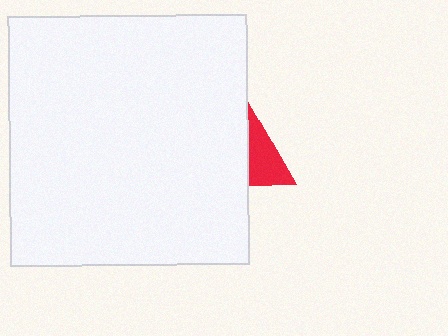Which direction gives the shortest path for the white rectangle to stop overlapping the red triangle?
Moving left gives the shortest separation.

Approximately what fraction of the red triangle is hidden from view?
Roughly 69% of the red triangle is hidden behind the white rectangle.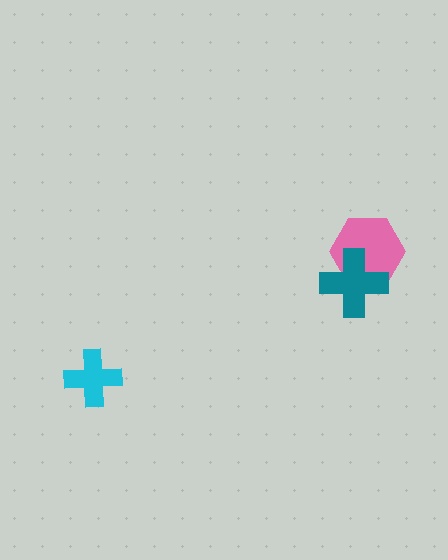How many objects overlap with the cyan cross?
0 objects overlap with the cyan cross.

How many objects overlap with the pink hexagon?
1 object overlaps with the pink hexagon.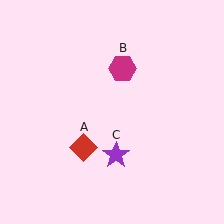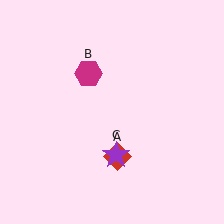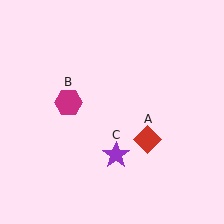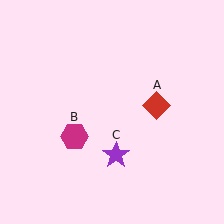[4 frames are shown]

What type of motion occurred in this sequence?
The red diamond (object A), magenta hexagon (object B) rotated counterclockwise around the center of the scene.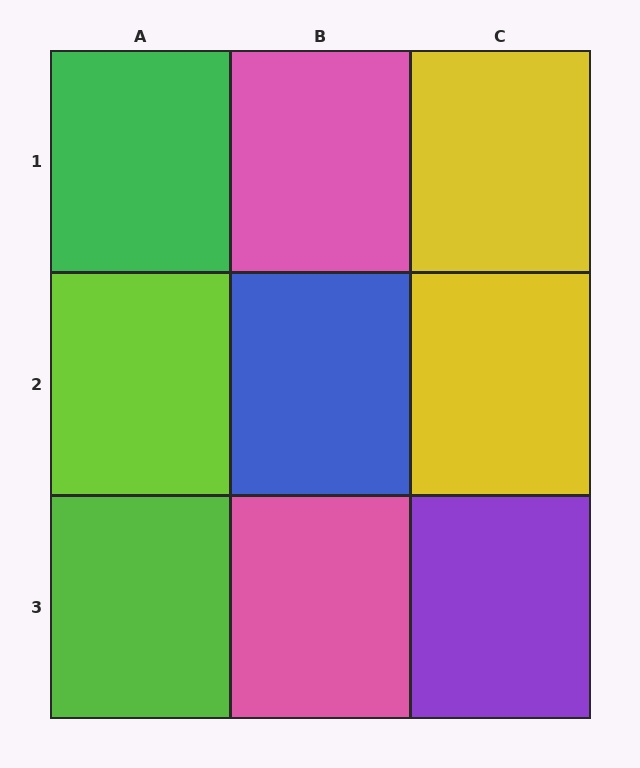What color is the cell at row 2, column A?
Lime.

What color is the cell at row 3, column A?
Lime.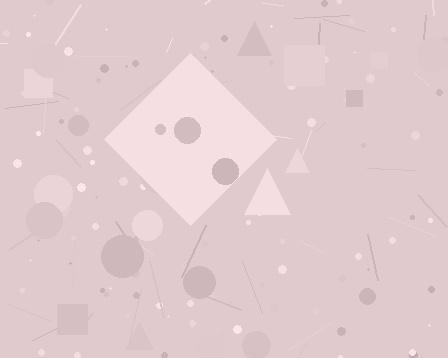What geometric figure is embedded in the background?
A diamond is embedded in the background.